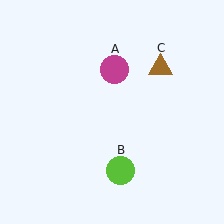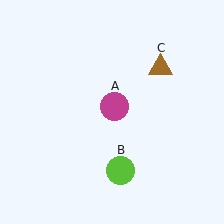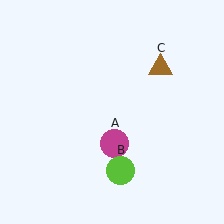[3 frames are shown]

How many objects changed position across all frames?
1 object changed position: magenta circle (object A).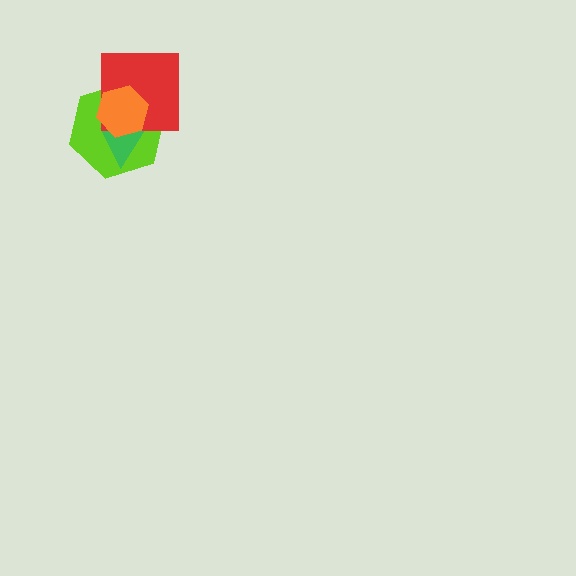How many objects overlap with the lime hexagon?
3 objects overlap with the lime hexagon.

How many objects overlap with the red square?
3 objects overlap with the red square.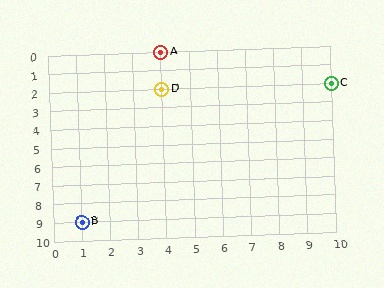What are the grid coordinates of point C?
Point C is at grid coordinates (10, 2).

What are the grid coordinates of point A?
Point A is at grid coordinates (4, 0).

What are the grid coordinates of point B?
Point B is at grid coordinates (1, 9).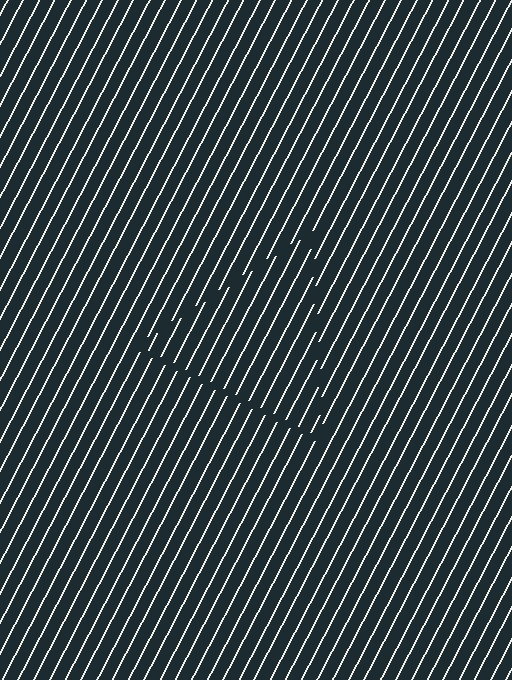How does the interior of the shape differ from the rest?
The interior of the shape contains the same grating, shifted by half a period — the contour is defined by the phase discontinuity where line-ends from the inner and outer gratings abut.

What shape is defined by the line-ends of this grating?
An illusory triangle. The interior of the shape contains the same grating, shifted by half a period — the contour is defined by the phase discontinuity where line-ends from the inner and outer gratings abut.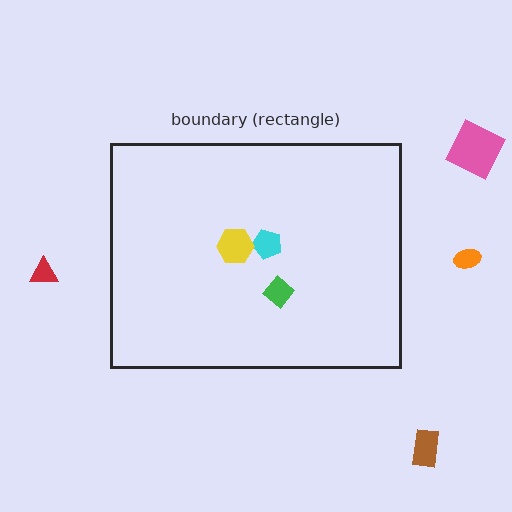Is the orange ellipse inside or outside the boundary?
Outside.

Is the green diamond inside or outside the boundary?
Inside.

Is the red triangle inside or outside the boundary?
Outside.